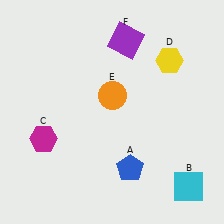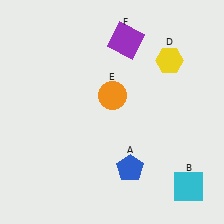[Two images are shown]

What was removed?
The magenta hexagon (C) was removed in Image 2.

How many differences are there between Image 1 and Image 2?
There is 1 difference between the two images.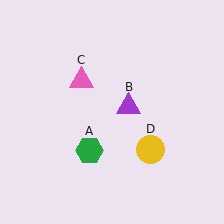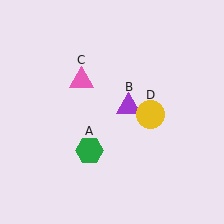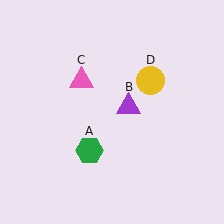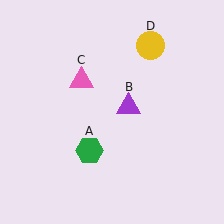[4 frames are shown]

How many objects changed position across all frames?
1 object changed position: yellow circle (object D).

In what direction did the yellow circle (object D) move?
The yellow circle (object D) moved up.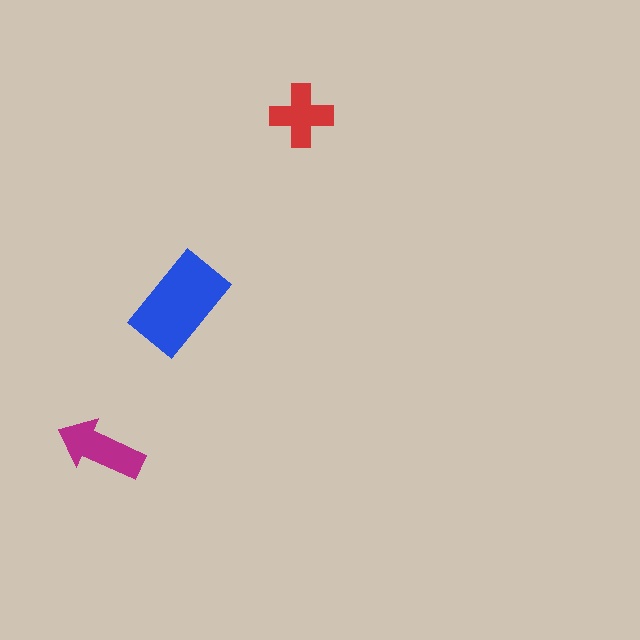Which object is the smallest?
The red cross.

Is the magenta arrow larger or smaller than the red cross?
Larger.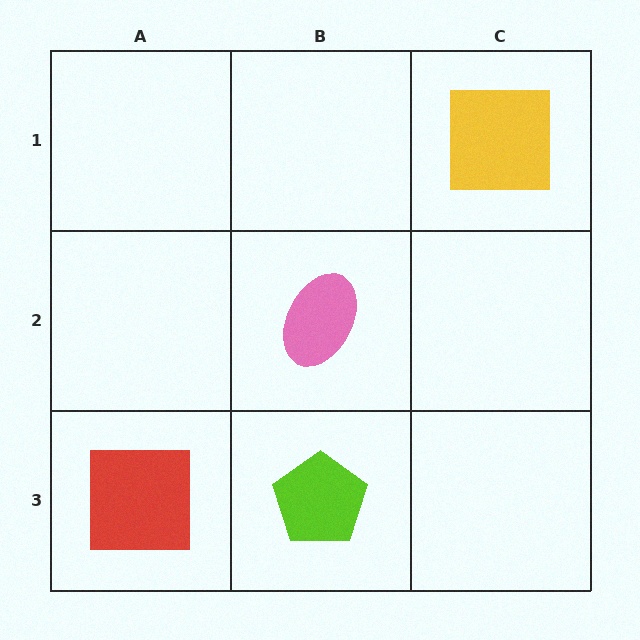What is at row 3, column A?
A red square.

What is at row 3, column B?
A lime pentagon.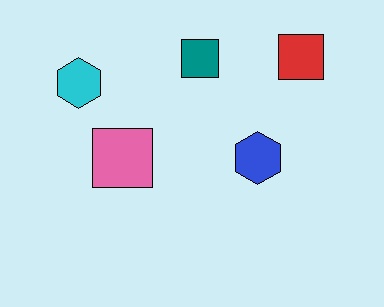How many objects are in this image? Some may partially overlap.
There are 5 objects.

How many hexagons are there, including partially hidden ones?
There are 2 hexagons.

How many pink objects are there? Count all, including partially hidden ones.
There is 1 pink object.